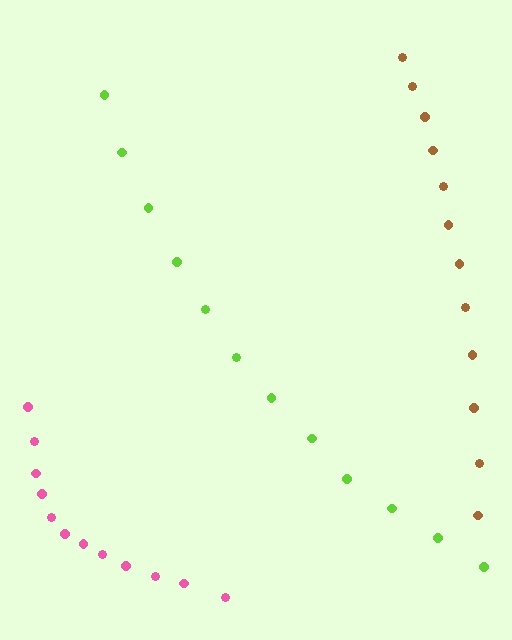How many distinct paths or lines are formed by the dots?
There are 3 distinct paths.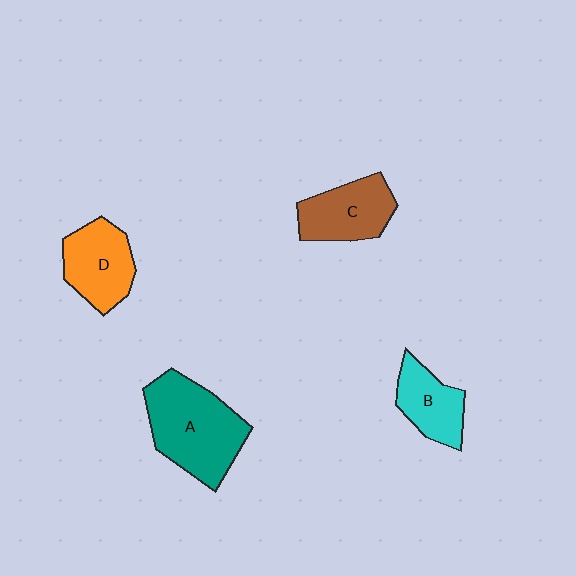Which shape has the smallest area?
Shape B (cyan).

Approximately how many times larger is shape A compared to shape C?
Approximately 1.5 times.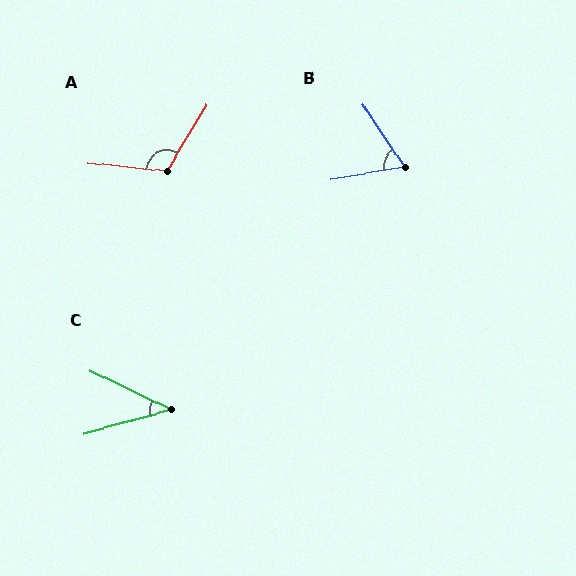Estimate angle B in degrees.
Approximately 66 degrees.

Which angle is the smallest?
C, at approximately 41 degrees.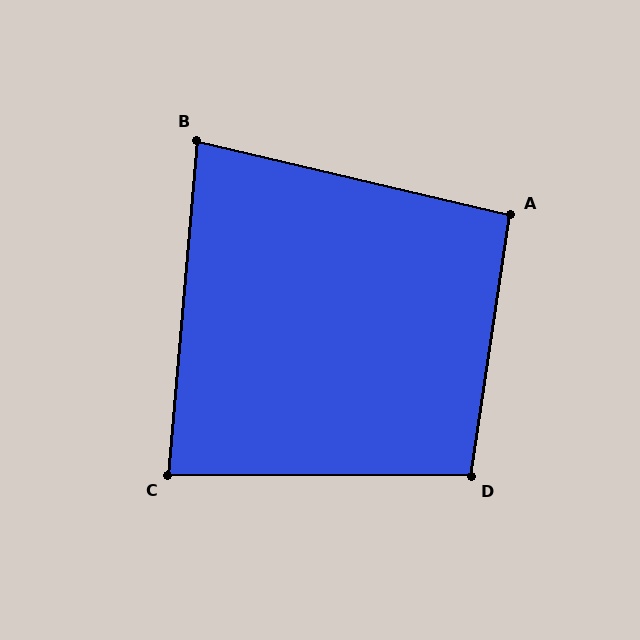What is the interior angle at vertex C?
Approximately 85 degrees (approximately right).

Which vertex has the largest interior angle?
D, at approximately 98 degrees.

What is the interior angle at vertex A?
Approximately 95 degrees (approximately right).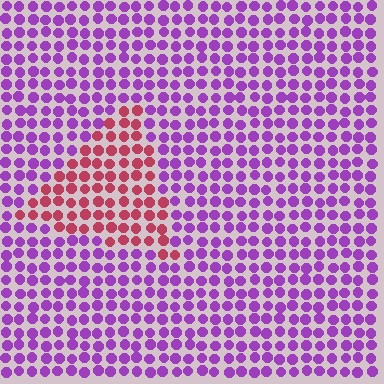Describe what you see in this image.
The image is filled with small purple elements in a uniform arrangement. A triangle-shaped region is visible where the elements are tinted to a slightly different hue, forming a subtle color boundary.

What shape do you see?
I see a triangle.